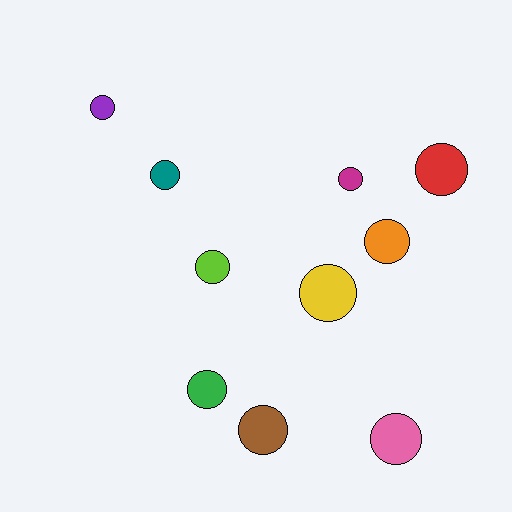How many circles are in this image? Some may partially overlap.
There are 10 circles.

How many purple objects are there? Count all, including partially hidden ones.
There is 1 purple object.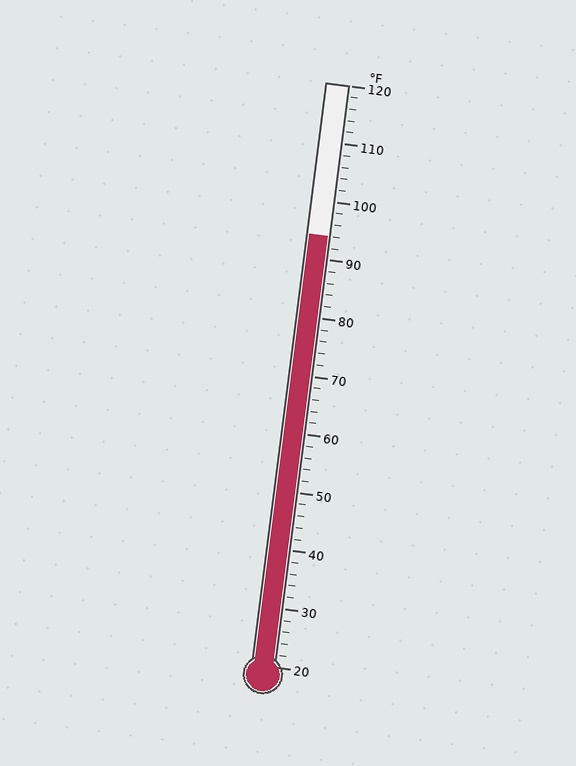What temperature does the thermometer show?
The thermometer shows approximately 94°F.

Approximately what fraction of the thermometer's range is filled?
The thermometer is filled to approximately 75% of its range.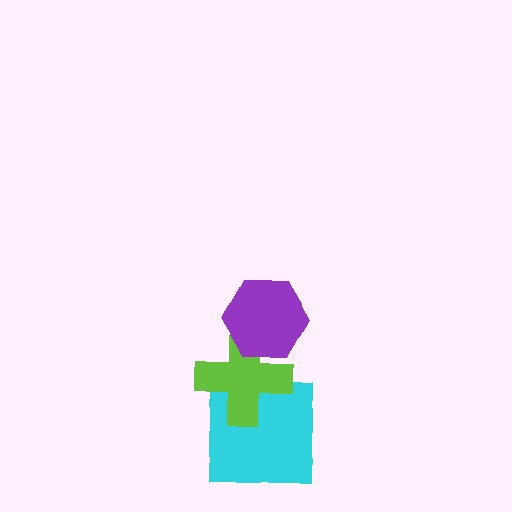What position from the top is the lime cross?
The lime cross is 2nd from the top.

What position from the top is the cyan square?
The cyan square is 3rd from the top.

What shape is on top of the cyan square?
The lime cross is on top of the cyan square.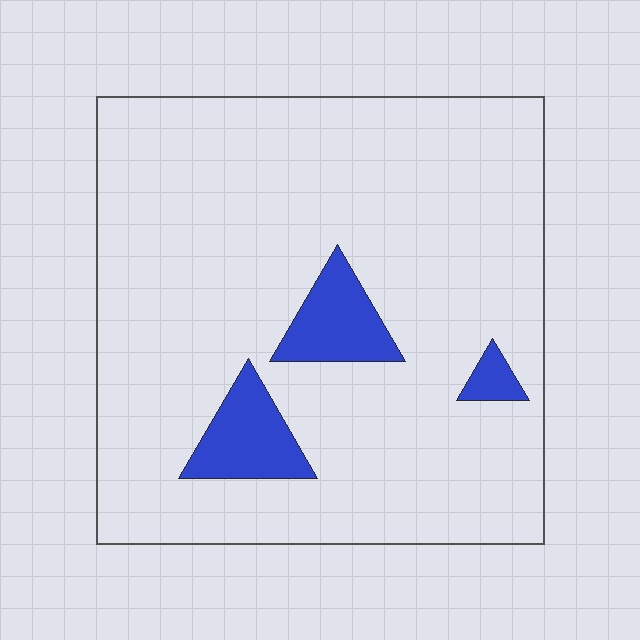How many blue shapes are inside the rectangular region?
3.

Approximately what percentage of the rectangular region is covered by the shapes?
Approximately 10%.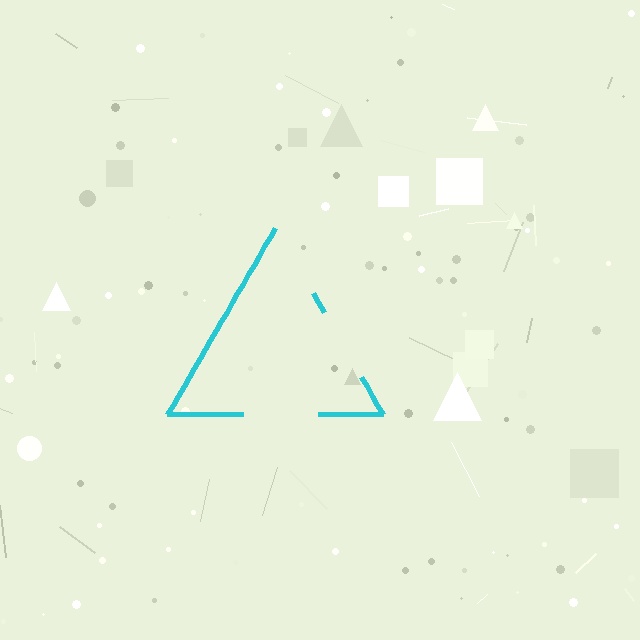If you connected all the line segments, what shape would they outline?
They would outline a triangle.